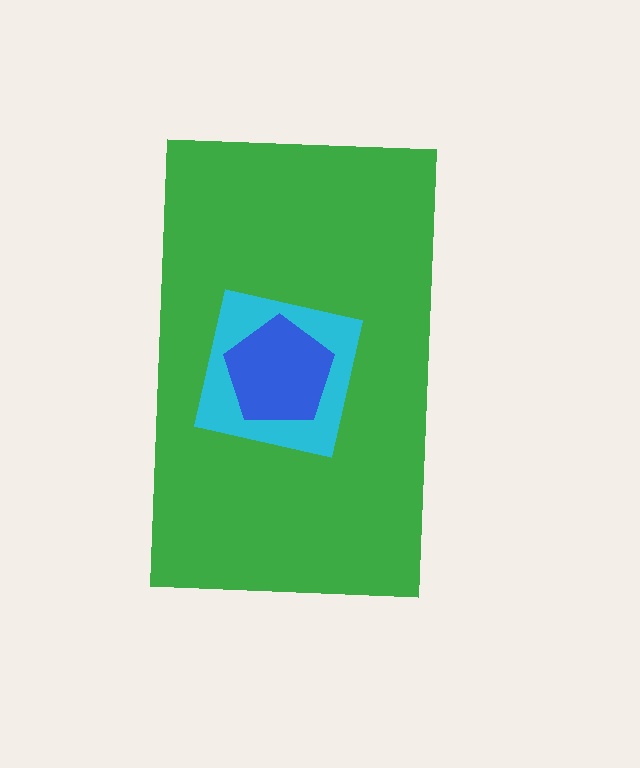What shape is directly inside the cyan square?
The blue pentagon.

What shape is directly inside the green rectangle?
The cyan square.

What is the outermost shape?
The green rectangle.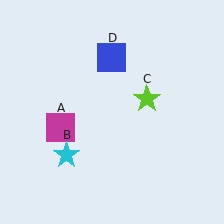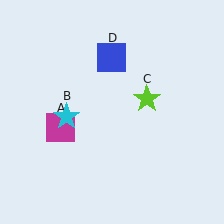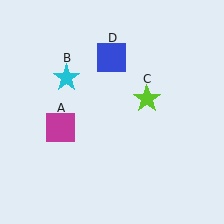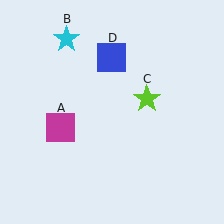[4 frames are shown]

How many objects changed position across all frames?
1 object changed position: cyan star (object B).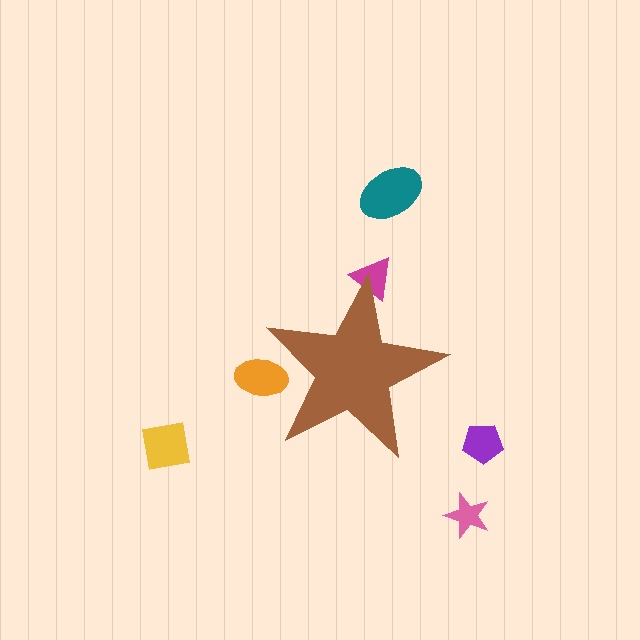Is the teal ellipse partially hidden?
No, the teal ellipse is fully visible.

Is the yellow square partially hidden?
No, the yellow square is fully visible.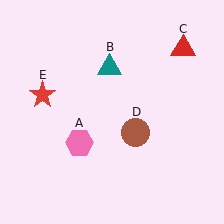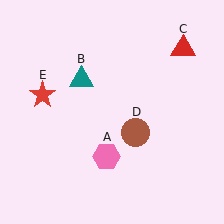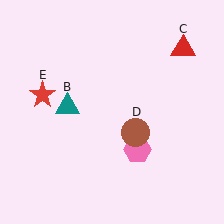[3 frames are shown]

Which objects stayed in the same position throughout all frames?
Red triangle (object C) and brown circle (object D) and red star (object E) remained stationary.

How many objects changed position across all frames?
2 objects changed position: pink hexagon (object A), teal triangle (object B).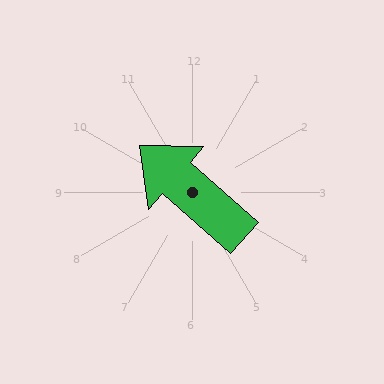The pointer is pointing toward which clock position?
Roughly 10 o'clock.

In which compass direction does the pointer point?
Northwest.